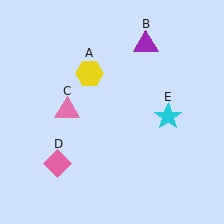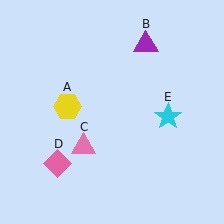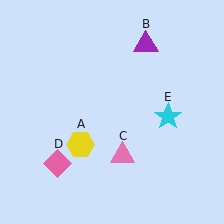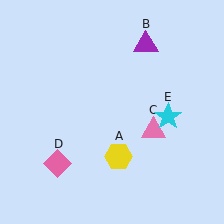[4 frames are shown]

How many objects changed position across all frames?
2 objects changed position: yellow hexagon (object A), pink triangle (object C).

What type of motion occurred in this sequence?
The yellow hexagon (object A), pink triangle (object C) rotated counterclockwise around the center of the scene.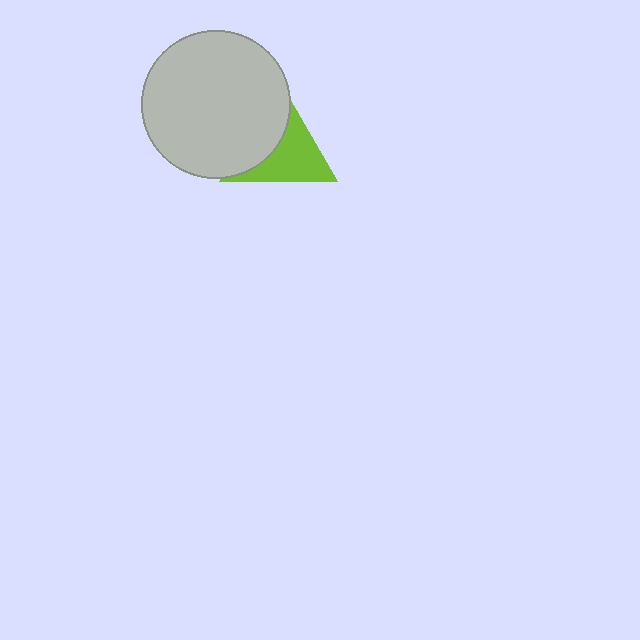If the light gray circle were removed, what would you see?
You would see the complete lime triangle.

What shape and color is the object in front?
The object in front is a light gray circle.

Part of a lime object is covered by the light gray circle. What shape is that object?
It is a triangle.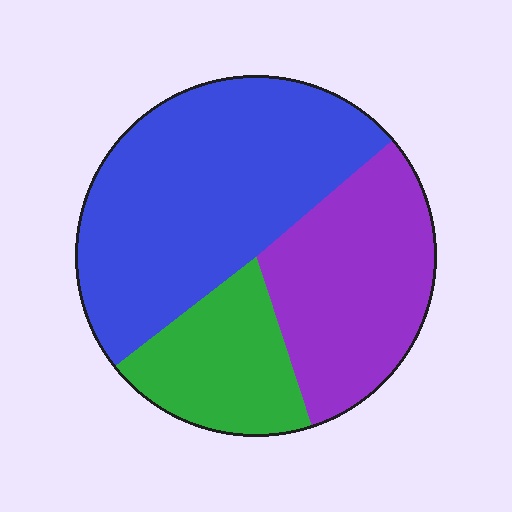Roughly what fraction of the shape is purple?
Purple takes up about one third (1/3) of the shape.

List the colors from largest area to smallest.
From largest to smallest: blue, purple, green.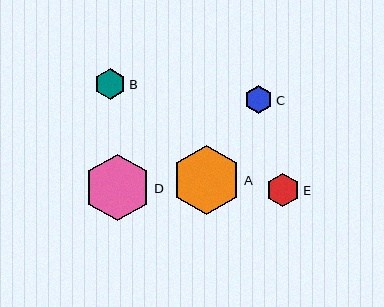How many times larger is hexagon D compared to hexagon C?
Hexagon D is approximately 2.4 times the size of hexagon C.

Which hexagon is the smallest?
Hexagon C is the smallest with a size of approximately 28 pixels.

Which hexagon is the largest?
Hexagon A is the largest with a size of approximately 70 pixels.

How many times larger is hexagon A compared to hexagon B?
Hexagon A is approximately 2.2 times the size of hexagon B.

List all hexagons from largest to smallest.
From largest to smallest: A, D, E, B, C.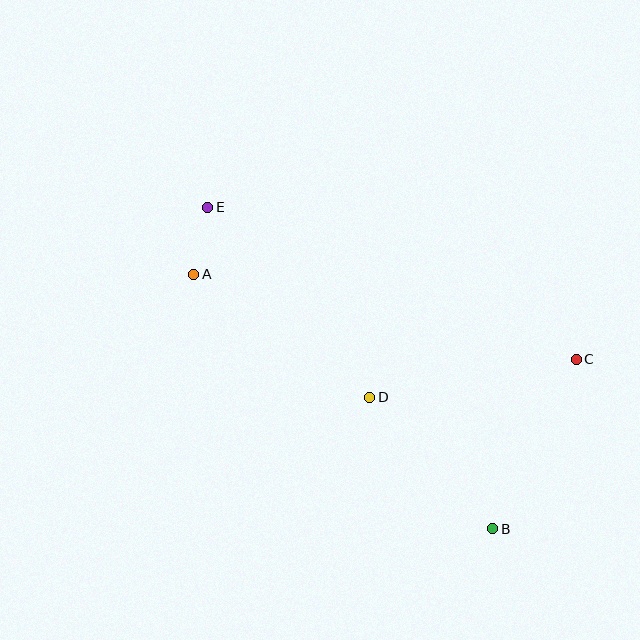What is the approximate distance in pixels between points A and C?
The distance between A and C is approximately 392 pixels.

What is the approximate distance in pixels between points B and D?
The distance between B and D is approximately 180 pixels.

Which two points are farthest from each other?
Points B and E are farthest from each other.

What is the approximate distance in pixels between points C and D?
The distance between C and D is approximately 210 pixels.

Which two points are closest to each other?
Points A and E are closest to each other.